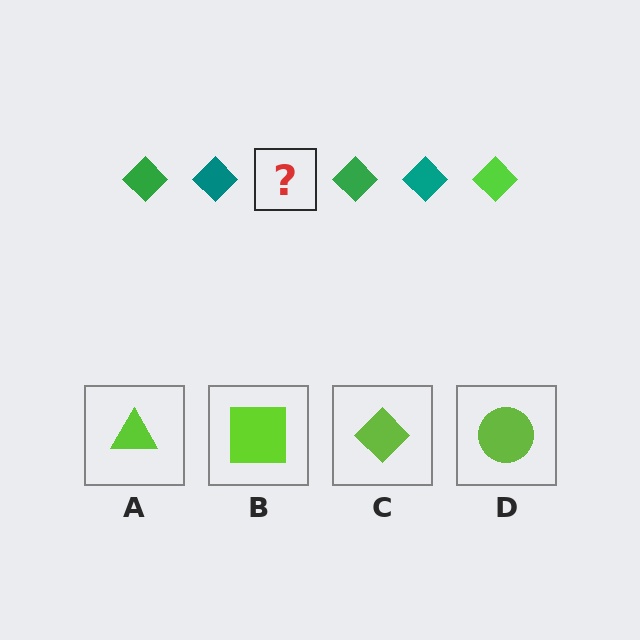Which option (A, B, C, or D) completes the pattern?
C.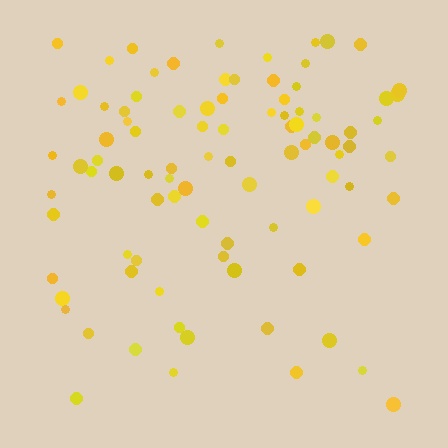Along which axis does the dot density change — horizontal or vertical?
Vertical.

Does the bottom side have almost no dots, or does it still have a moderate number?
Still a moderate number, just noticeably fewer than the top.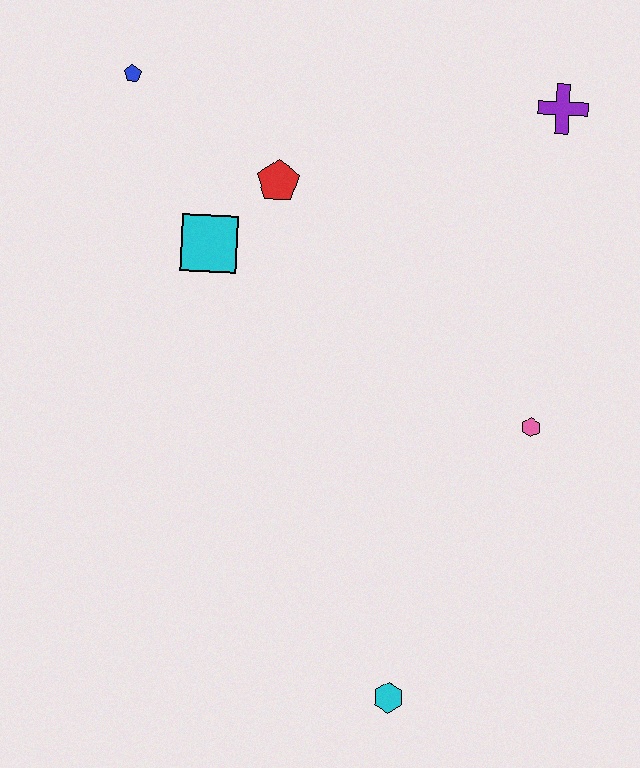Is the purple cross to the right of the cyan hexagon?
Yes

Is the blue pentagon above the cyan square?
Yes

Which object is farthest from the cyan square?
The cyan hexagon is farthest from the cyan square.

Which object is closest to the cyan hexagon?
The pink hexagon is closest to the cyan hexagon.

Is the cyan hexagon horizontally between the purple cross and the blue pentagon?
Yes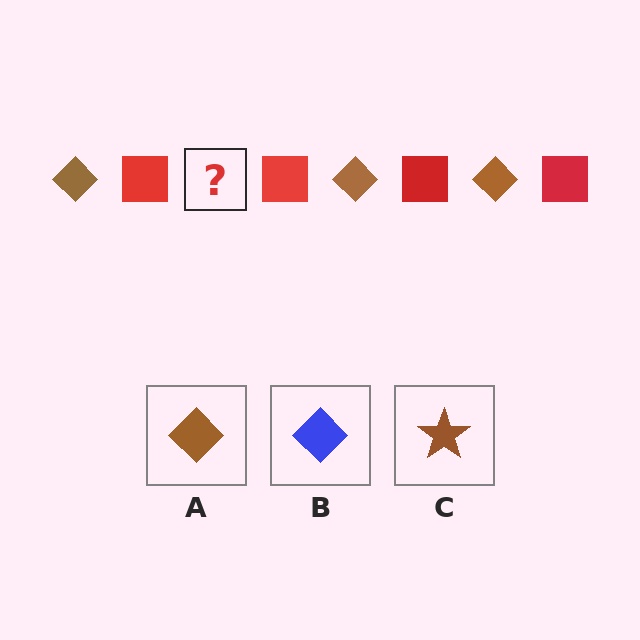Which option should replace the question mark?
Option A.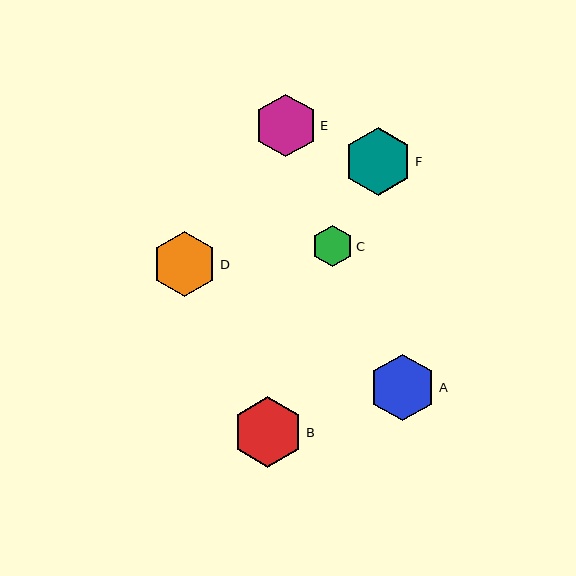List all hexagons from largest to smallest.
From largest to smallest: B, F, A, D, E, C.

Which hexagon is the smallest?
Hexagon C is the smallest with a size of approximately 41 pixels.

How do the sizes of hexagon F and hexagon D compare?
Hexagon F and hexagon D are approximately the same size.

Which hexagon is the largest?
Hexagon B is the largest with a size of approximately 71 pixels.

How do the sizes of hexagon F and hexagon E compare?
Hexagon F and hexagon E are approximately the same size.